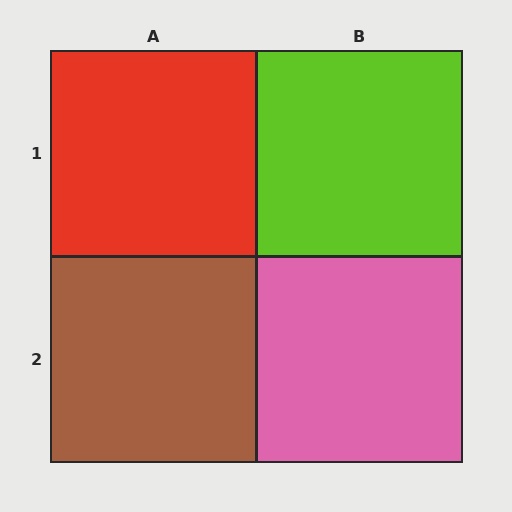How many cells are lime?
1 cell is lime.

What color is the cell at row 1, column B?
Lime.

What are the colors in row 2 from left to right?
Brown, pink.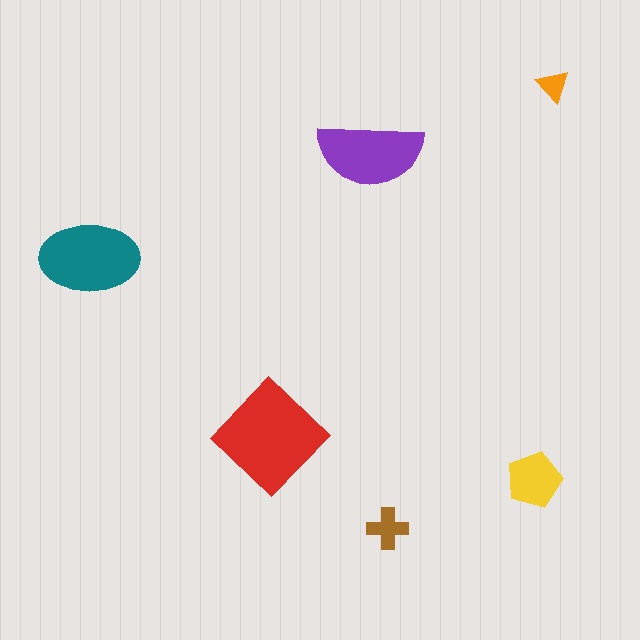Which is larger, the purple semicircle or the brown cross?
The purple semicircle.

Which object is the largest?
The red diamond.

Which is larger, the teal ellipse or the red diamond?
The red diamond.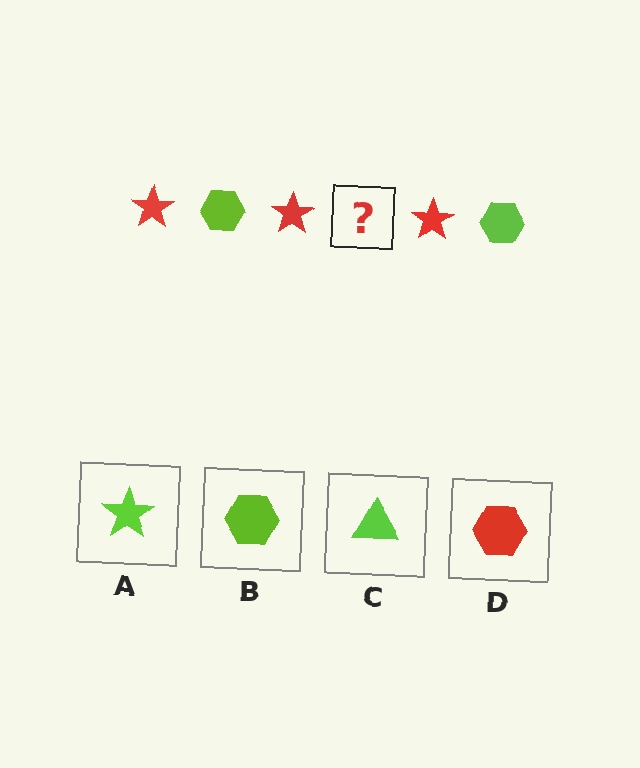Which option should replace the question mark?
Option B.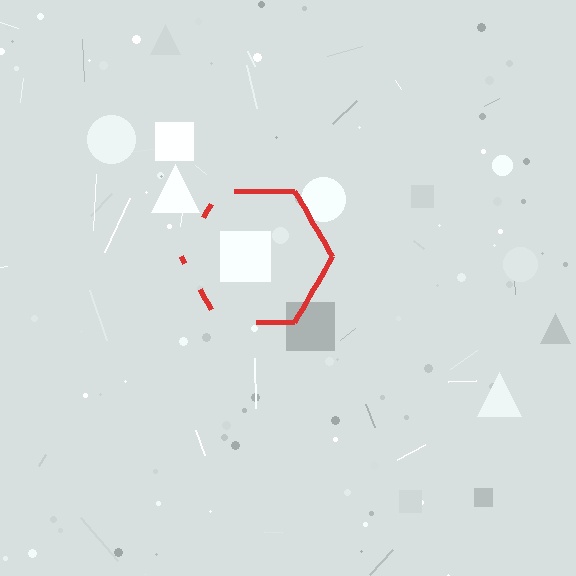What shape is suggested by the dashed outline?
The dashed outline suggests a hexagon.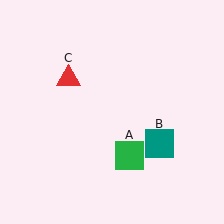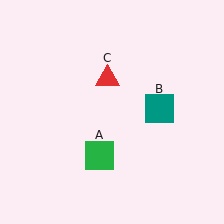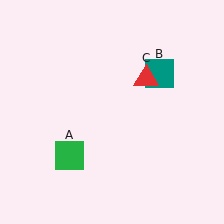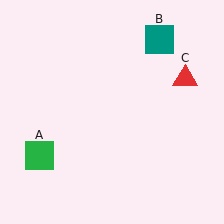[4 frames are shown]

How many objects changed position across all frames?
3 objects changed position: green square (object A), teal square (object B), red triangle (object C).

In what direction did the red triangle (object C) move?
The red triangle (object C) moved right.